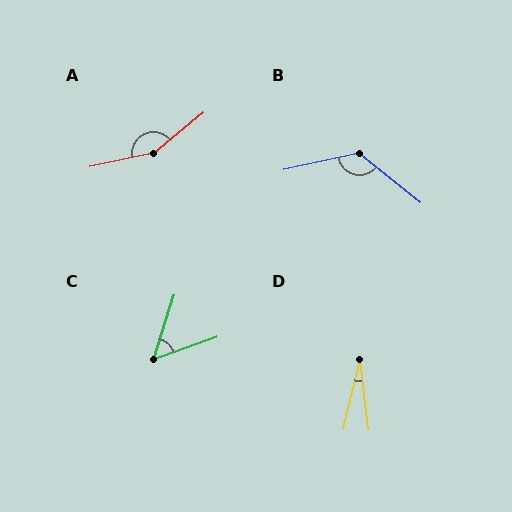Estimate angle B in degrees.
Approximately 129 degrees.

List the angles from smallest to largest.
D (20°), C (53°), B (129°), A (153°).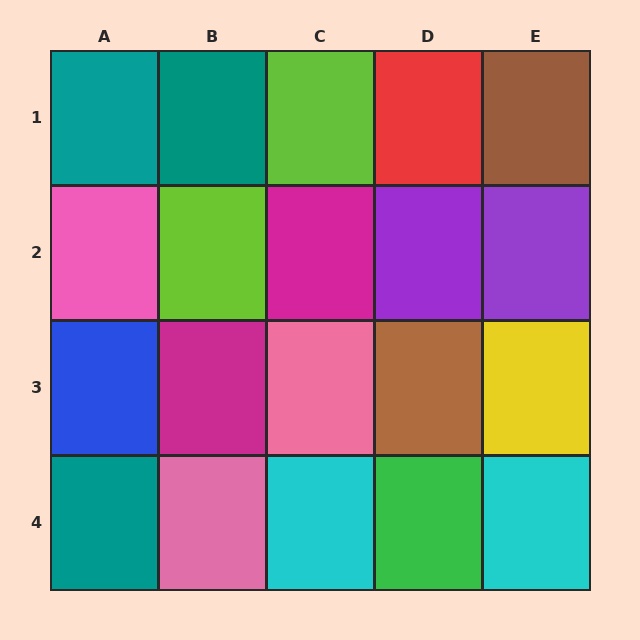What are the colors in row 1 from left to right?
Teal, teal, lime, red, brown.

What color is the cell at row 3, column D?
Brown.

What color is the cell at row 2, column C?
Magenta.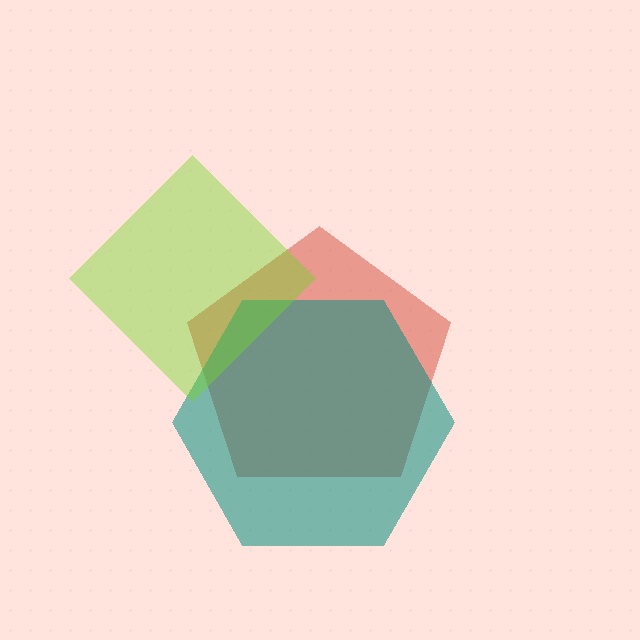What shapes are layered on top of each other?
The layered shapes are: a red pentagon, a teal hexagon, a lime diamond.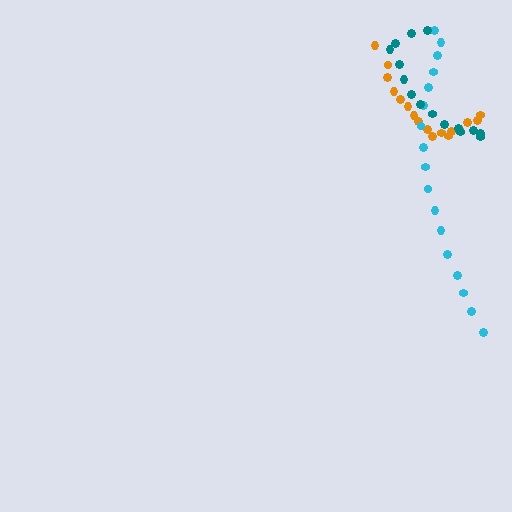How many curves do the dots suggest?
There are 3 distinct paths.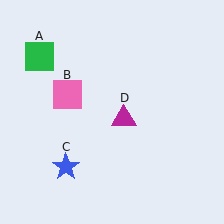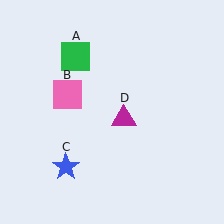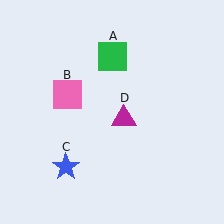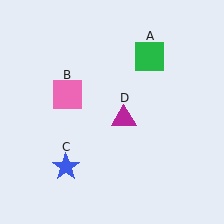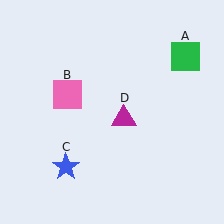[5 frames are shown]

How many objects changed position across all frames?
1 object changed position: green square (object A).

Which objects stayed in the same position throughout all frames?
Pink square (object B) and blue star (object C) and magenta triangle (object D) remained stationary.